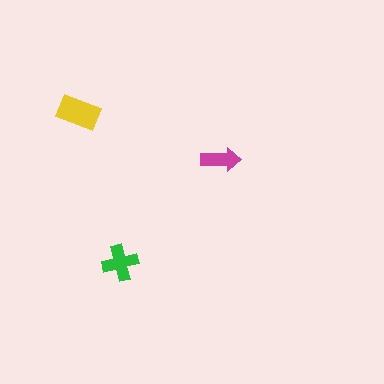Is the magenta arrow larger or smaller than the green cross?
Smaller.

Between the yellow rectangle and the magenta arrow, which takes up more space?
The yellow rectangle.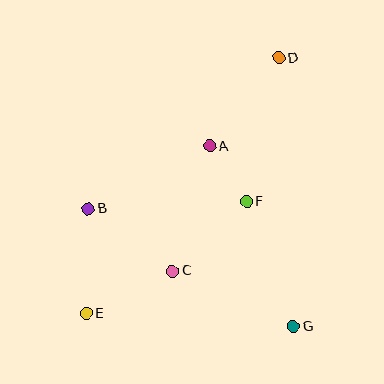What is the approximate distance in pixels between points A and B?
The distance between A and B is approximately 137 pixels.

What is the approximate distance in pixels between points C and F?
The distance between C and F is approximately 101 pixels.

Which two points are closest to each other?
Points A and F are closest to each other.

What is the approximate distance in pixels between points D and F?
The distance between D and F is approximately 147 pixels.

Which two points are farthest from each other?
Points D and E are farthest from each other.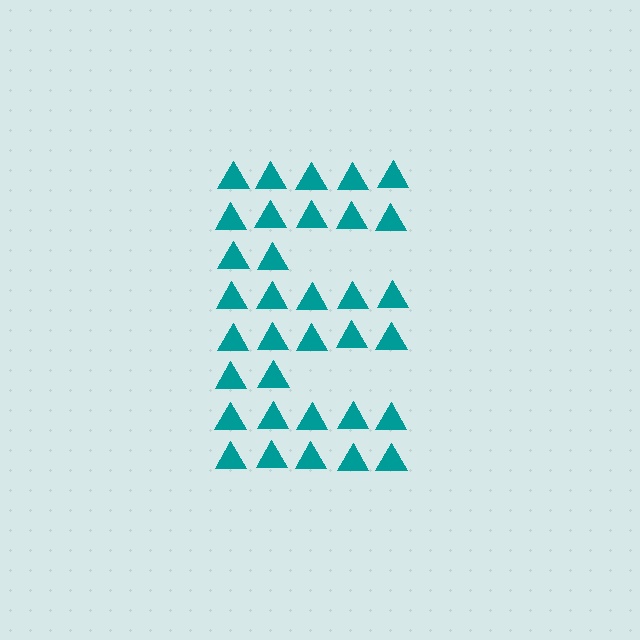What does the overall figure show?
The overall figure shows the letter E.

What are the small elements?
The small elements are triangles.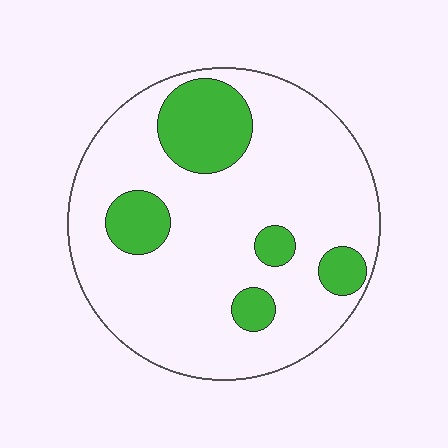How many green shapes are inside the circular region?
5.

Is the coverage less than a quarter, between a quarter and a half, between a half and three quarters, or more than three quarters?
Less than a quarter.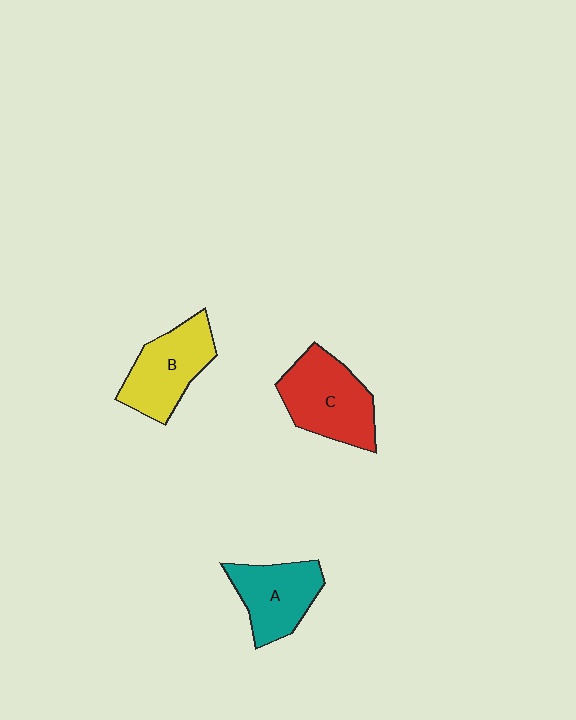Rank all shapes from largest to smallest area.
From largest to smallest: C (red), B (yellow), A (teal).